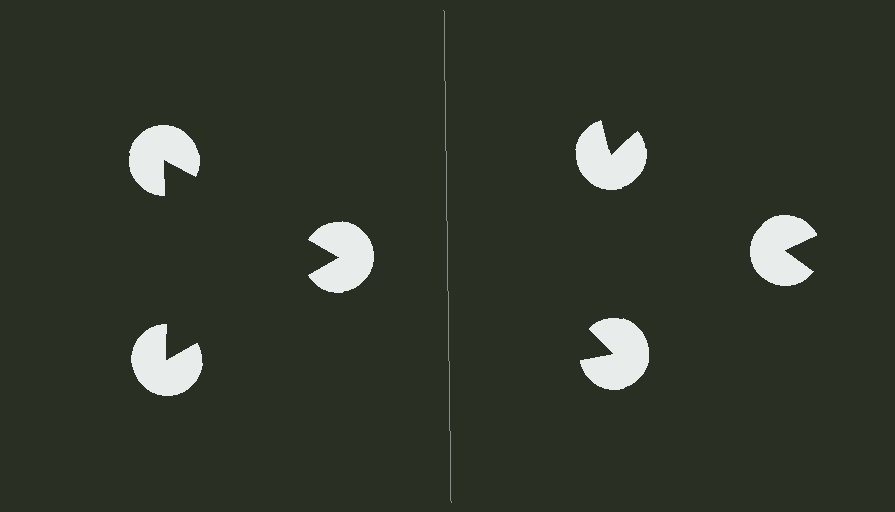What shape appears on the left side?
An illusory triangle.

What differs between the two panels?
The pac-man discs are positioned identically on both sides; only the wedge orientations differ. On the left they align to a triangle; on the right they are misaligned.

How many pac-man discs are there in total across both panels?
6 — 3 on each side.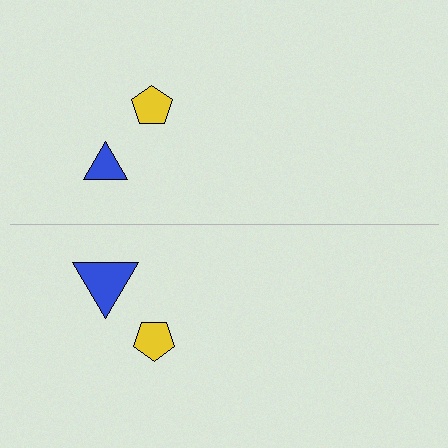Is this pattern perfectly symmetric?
No, the pattern is not perfectly symmetric. The blue triangle on the bottom side has a different size than its mirror counterpart.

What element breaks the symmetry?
The blue triangle on the bottom side has a different size than its mirror counterpart.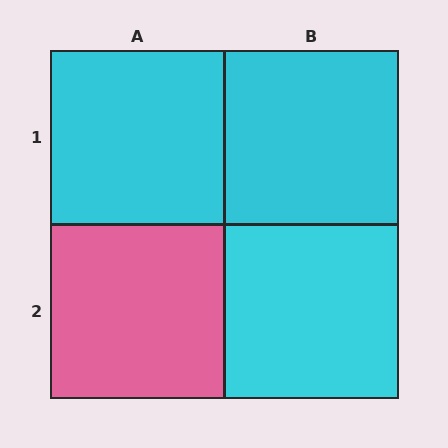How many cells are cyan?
3 cells are cyan.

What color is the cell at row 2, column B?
Cyan.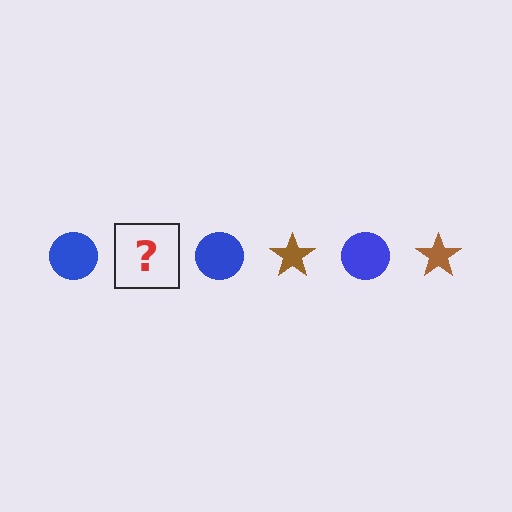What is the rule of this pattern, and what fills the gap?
The rule is that the pattern alternates between blue circle and brown star. The gap should be filled with a brown star.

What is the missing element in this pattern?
The missing element is a brown star.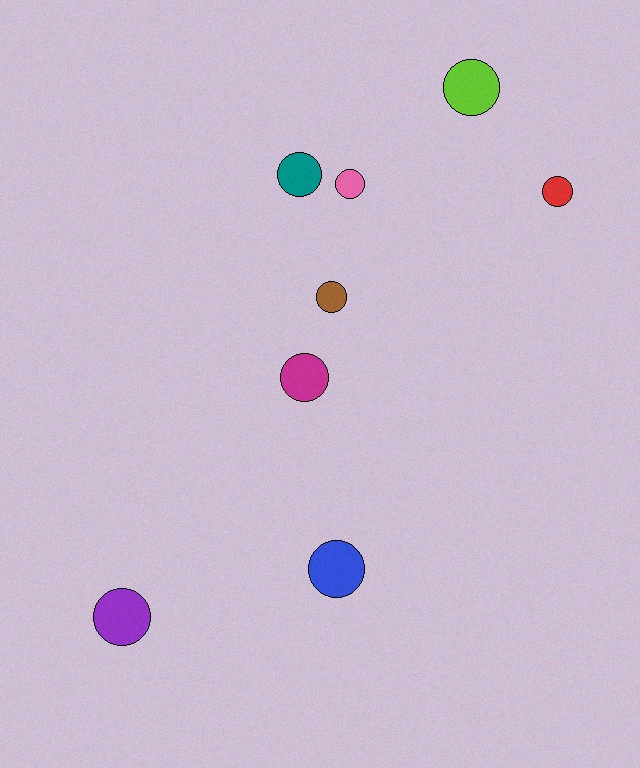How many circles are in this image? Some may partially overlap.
There are 8 circles.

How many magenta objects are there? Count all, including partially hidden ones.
There is 1 magenta object.